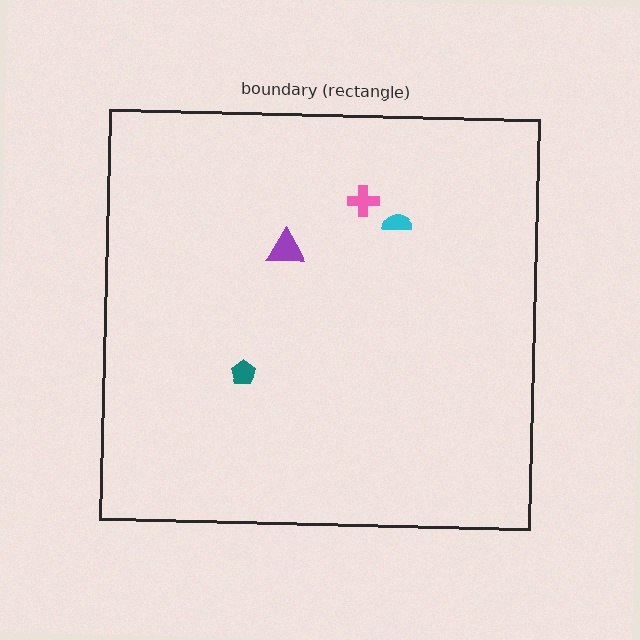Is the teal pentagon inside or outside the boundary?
Inside.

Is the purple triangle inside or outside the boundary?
Inside.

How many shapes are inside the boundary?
4 inside, 0 outside.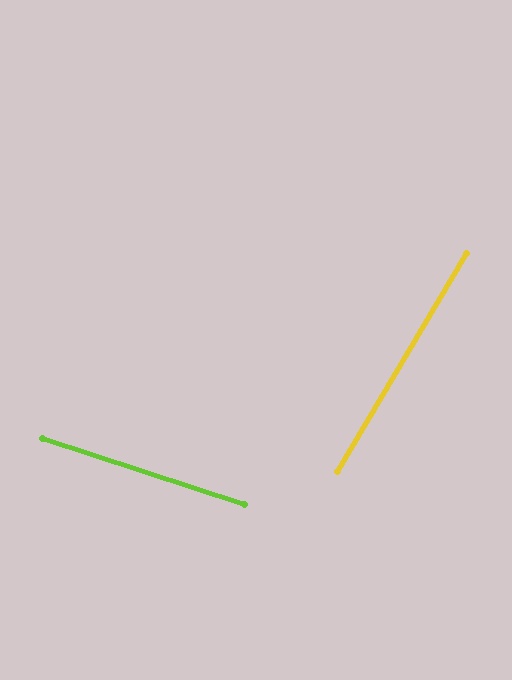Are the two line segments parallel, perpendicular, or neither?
Neither parallel nor perpendicular — they differ by about 77°.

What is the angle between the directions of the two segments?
Approximately 77 degrees.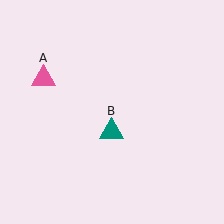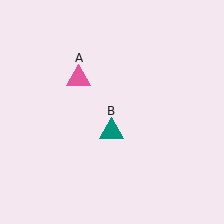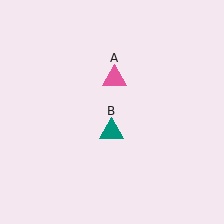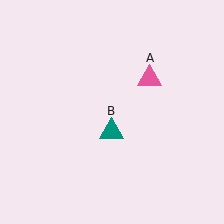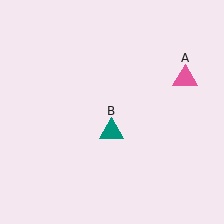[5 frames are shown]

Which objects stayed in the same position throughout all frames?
Teal triangle (object B) remained stationary.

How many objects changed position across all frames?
1 object changed position: pink triangle (object A).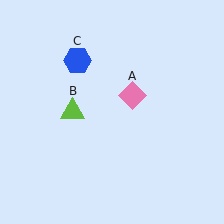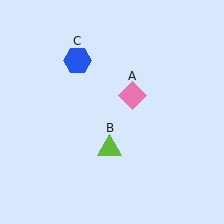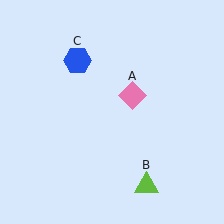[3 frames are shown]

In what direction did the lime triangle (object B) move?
The lime triangle (object B) moved down and to the right.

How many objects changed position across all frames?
1 object changed position: lime triangle (object B).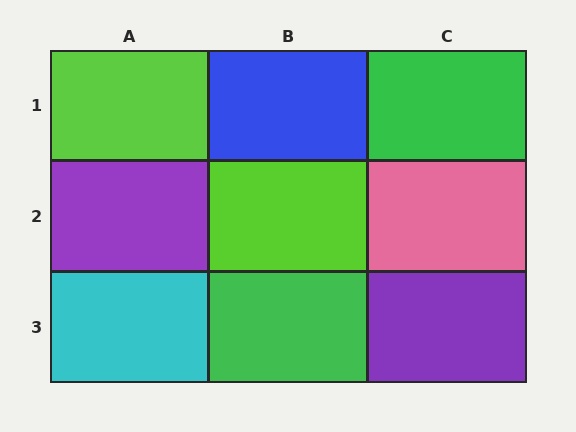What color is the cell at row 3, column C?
Purple.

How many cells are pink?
1 cell is pink.